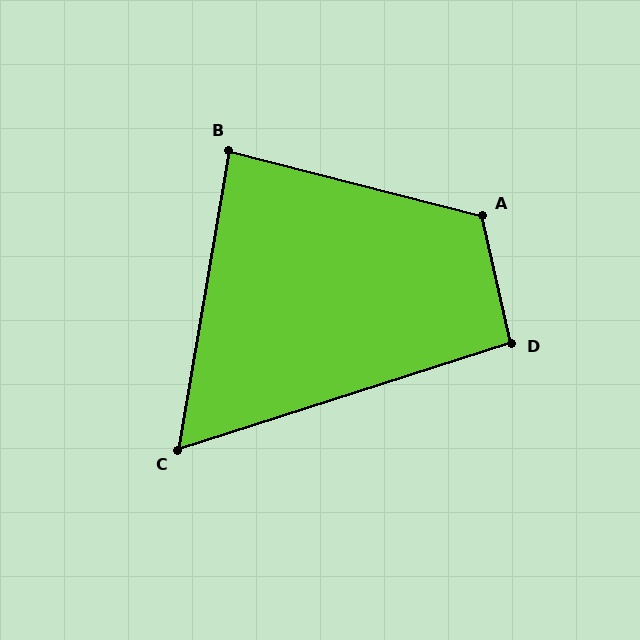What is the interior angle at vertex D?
Approximately 95 degrees (approximately right).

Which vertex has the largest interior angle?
A, at approximately 117 degrees.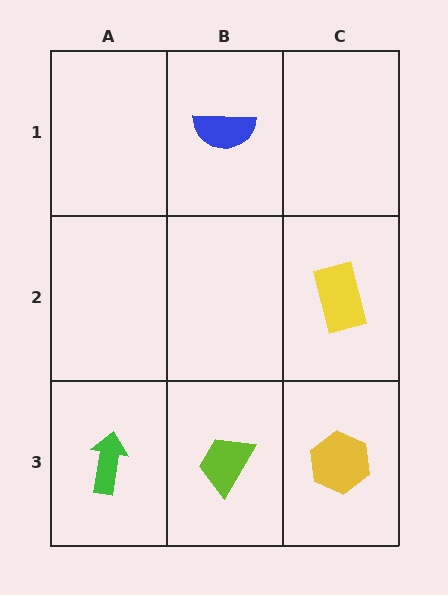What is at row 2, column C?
A yellow rectangle.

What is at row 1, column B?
A blue semicircle.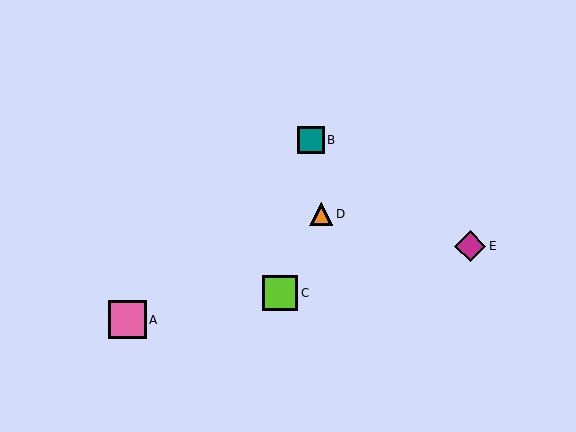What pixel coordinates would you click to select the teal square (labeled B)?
Click at (311, 140) to select the teal square B.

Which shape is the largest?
The pink square (labeled A) is the largest.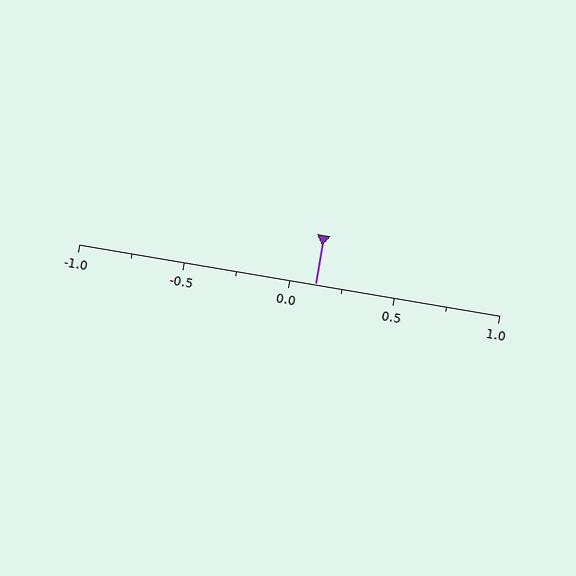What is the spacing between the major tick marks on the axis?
The major ticks are spaced 0.5 apart.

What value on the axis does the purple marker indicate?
The marker indicates approximately 0.12.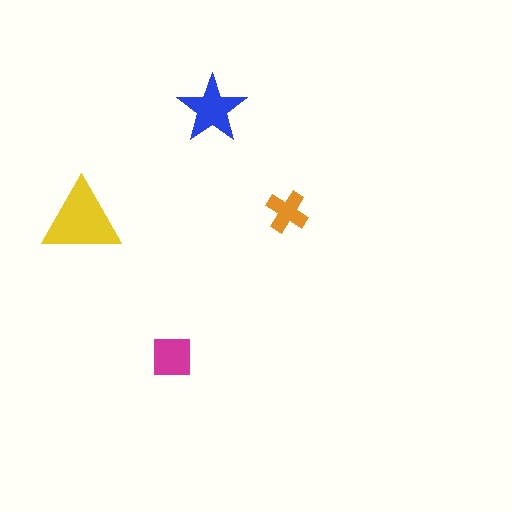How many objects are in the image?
There are 4 objects in the image.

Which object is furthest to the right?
The orange cross is rightmost.